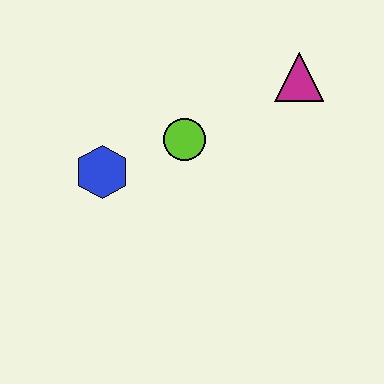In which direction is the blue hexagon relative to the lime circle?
The blue hexagon is to the left of the lime circle.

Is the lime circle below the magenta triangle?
Yes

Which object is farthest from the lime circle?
The magenta triangle is farthest from the lime circle.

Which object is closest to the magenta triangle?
The lime circle is closest to the magenta triangle.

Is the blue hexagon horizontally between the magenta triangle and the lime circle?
No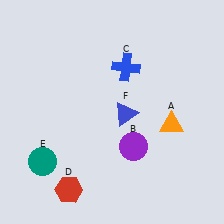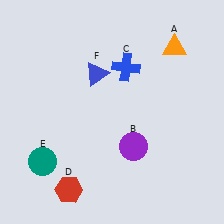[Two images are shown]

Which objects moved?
The objects that moved are: the orange triangle (A), the blue triangle (F).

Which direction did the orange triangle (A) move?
The orange triangle (A) moved up.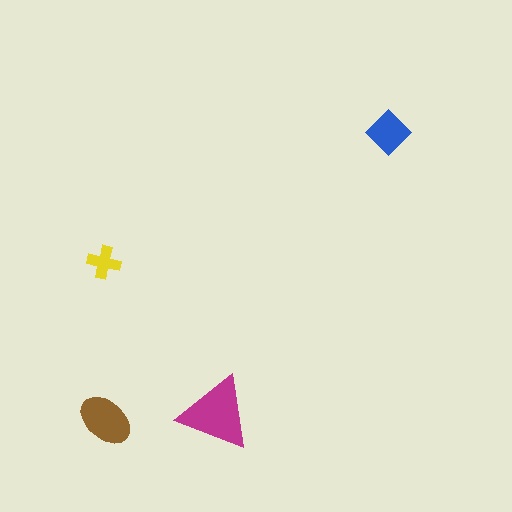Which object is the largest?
The magenta triangle.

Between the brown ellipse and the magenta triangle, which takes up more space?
The magenta triangle.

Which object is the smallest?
The yellow cross.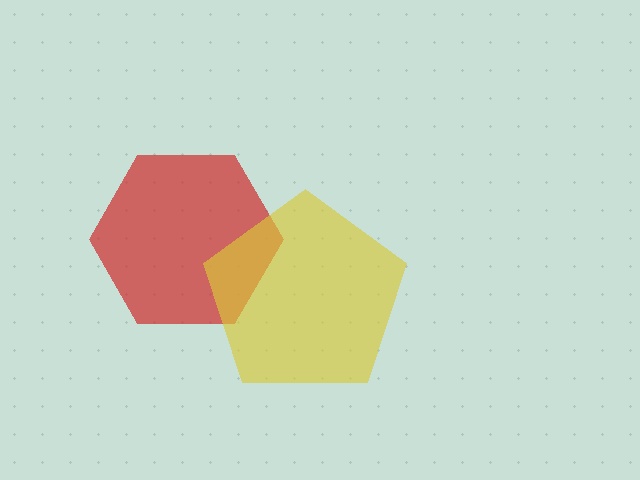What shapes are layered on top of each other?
The layered shapes are: a red hexagon, a yellow pentagon.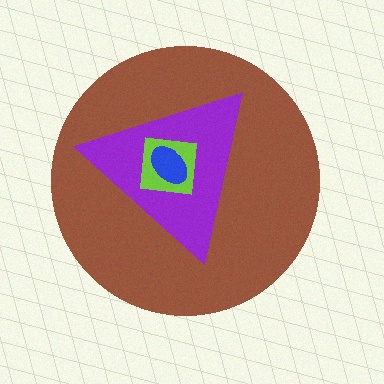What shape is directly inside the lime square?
The blue ellipse.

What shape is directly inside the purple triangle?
The lime square.